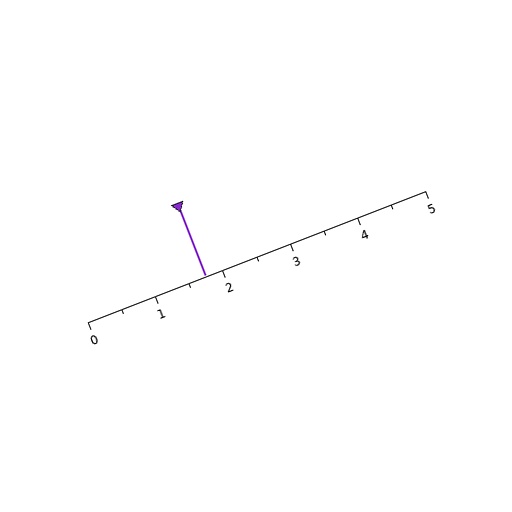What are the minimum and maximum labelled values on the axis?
The axis runs from 0 to 5.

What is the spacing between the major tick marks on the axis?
The major ticks are spaced 1 apart.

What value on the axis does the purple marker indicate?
The marker indicates approximately 1.8.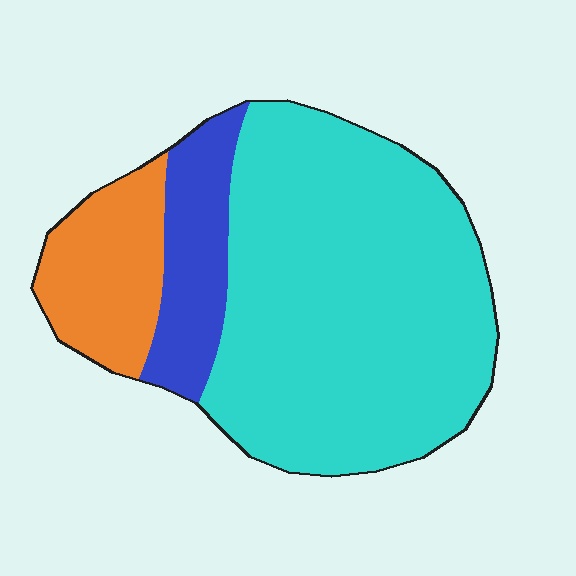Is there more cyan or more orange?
Cyan.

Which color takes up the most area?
Cyan, at roughly 70%.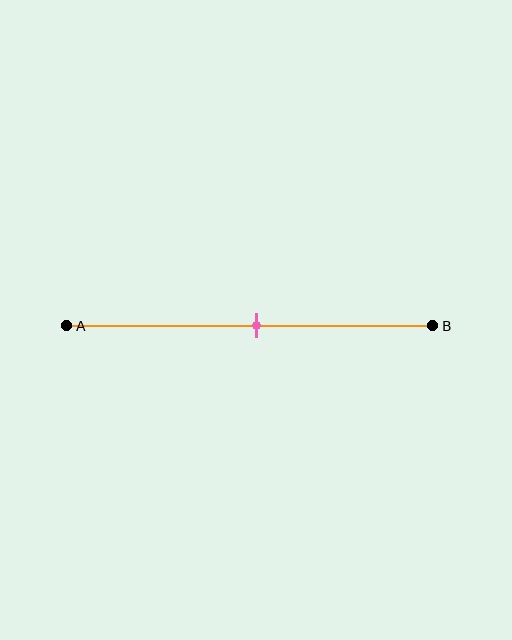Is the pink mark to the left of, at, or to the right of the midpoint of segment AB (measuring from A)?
The pink mark is approximately at the midpoint of segment AB.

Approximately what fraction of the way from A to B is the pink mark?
The pink mark is approximately 50% of the way from A to B.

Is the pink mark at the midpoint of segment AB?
Yes, the mark is approximately at the midpoint.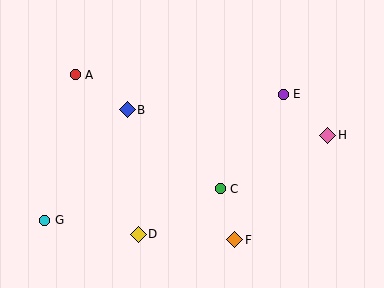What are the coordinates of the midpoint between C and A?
The midpoint between C and A is at (148, 132).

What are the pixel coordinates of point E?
Point E is at (283, 94).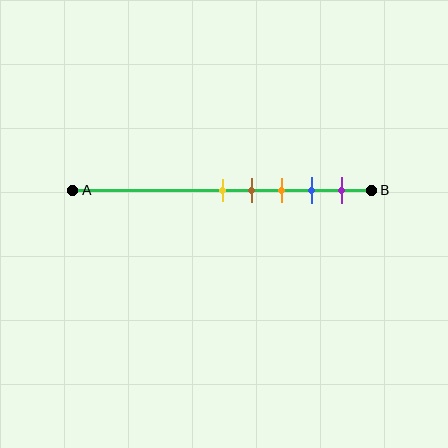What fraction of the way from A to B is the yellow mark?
The yellow mark is approximately 50% (0.5) of the way from A to B.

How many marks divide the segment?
There are 5 marks dividing the segment.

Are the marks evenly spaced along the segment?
Yes, the marks are approximately evenly spaced.